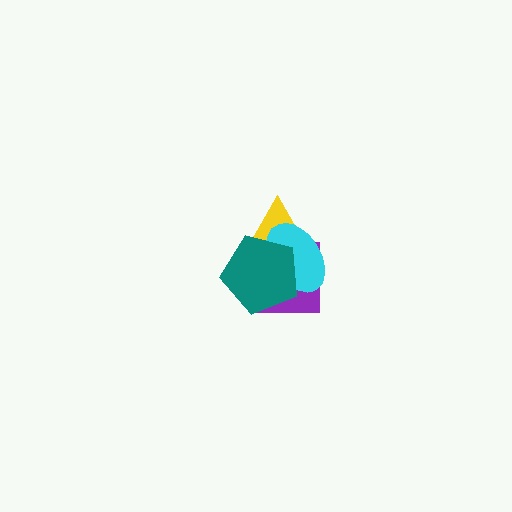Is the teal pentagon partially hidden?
No, no other shape covers it.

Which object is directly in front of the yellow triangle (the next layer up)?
The cyan ellipse is directly in front of the yellow triangle.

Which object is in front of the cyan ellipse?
The teal pentagon is in front of the cyan ellipse.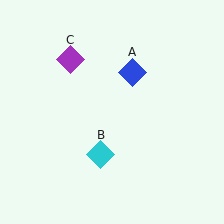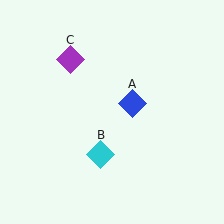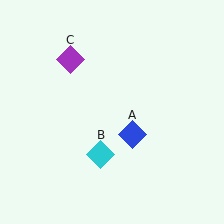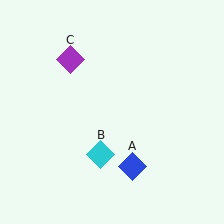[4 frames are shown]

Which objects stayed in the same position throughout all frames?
Cyan diamond (object B) and purple diamond (object C) remained stationary.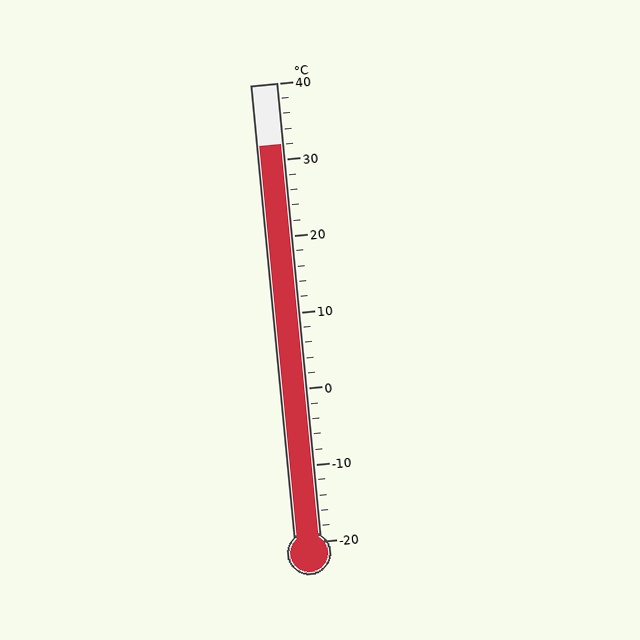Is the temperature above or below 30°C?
The temperature is above 30°C.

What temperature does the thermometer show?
The thermometer shows approximately 32°C.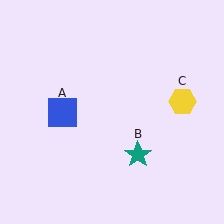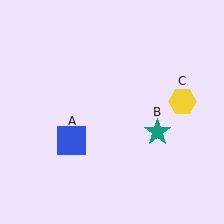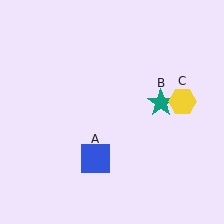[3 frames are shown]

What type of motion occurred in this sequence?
The blue square (object A), teal star (object B) rotated counterclockwise around the center of the scene.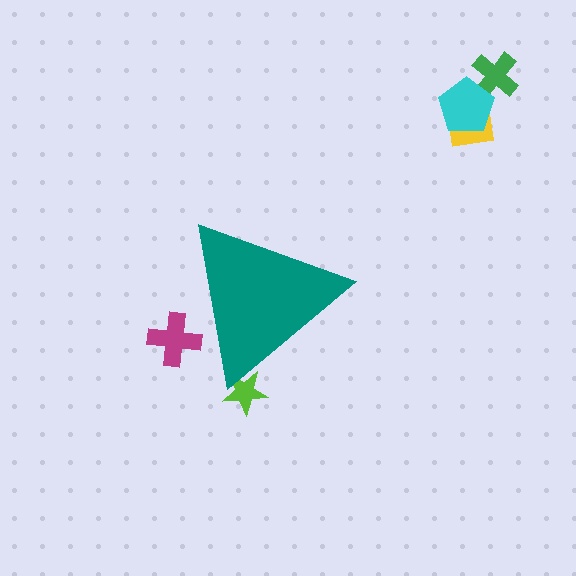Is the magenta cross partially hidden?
Yes, the magenta cross is partially hidden behind the teal triangle.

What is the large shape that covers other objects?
A teal triangle.